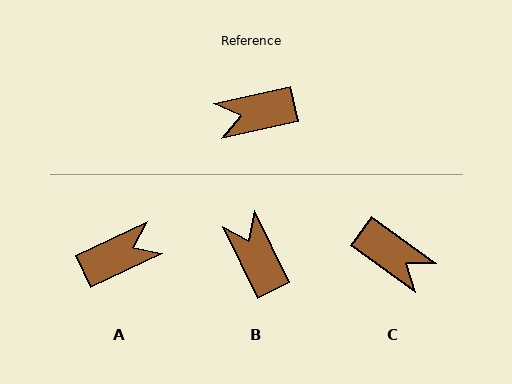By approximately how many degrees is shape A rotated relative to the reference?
Approximately 167 degrees clockwise.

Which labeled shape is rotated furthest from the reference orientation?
A, about 167 degrees away.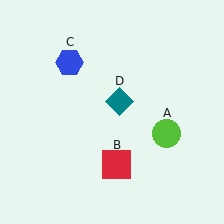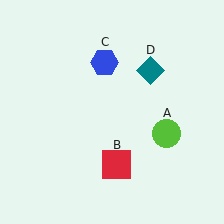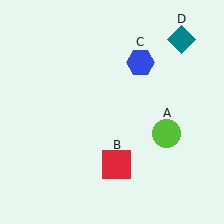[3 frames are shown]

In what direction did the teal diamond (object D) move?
The teal diamond (object D) moved up and to the right.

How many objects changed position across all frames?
2 objects changed position: blue hexagon (object C), teal diamond (object D).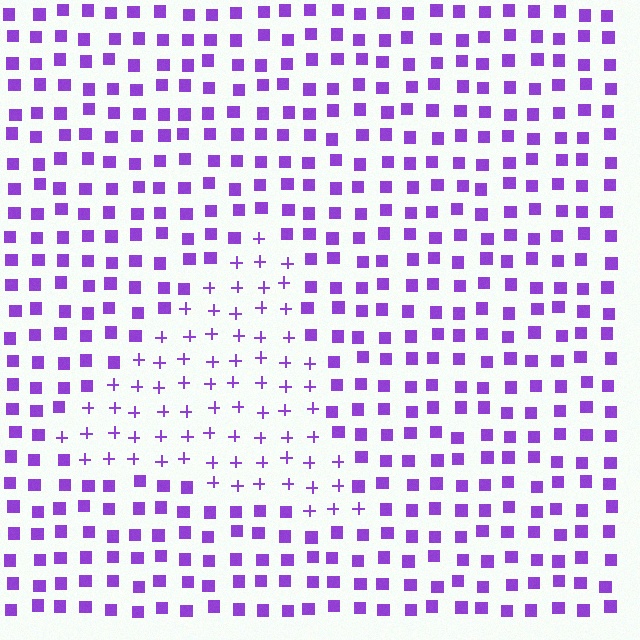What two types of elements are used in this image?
The image uses plus signs inside the triangle region and squares outside it.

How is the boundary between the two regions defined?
The boundary is defined by a change in element shape: plus signs inside vs. squares outside. All elements share the same color and spacing.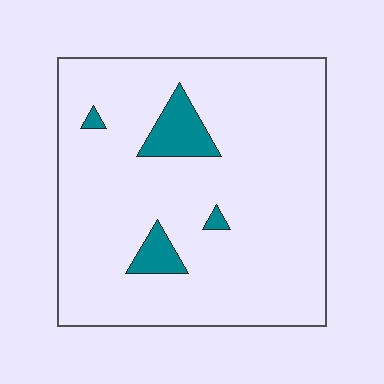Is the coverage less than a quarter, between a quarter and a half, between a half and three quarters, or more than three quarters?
Less than a quarter.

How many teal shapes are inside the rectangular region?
4.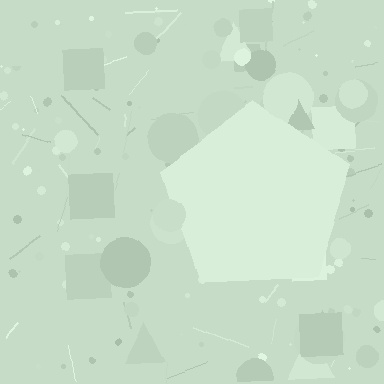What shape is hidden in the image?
A pentagon is hidden in the image.